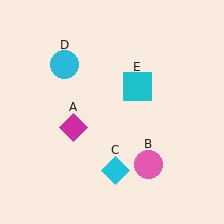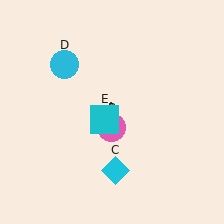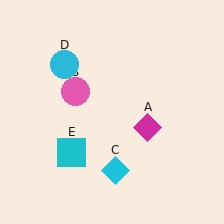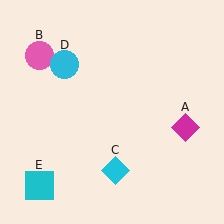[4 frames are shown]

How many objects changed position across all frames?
3 objects changed position: magenta diamond (object A), pink circle (object B), cyan square (object E).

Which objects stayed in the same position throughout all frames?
Cyan diamond (object C) and cyan circle (object D) remained stationary.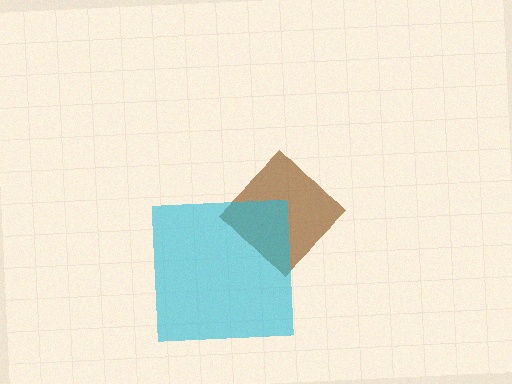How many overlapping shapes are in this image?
There are 2 overlapping shapes in the image.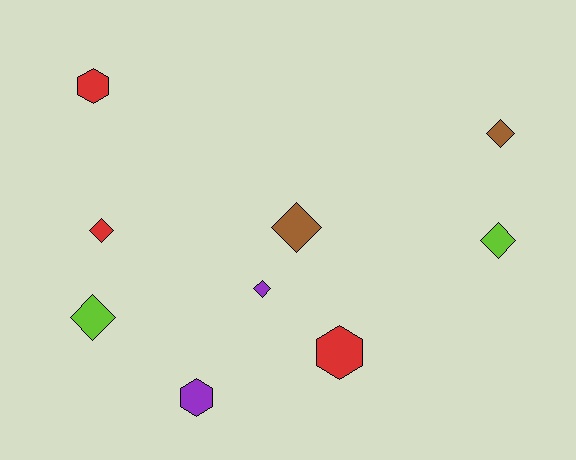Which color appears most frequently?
Red, with 3 objects.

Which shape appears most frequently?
Diamond, with 6 objects.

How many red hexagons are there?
There are 2 red hexagons.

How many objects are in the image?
There are 9 objects.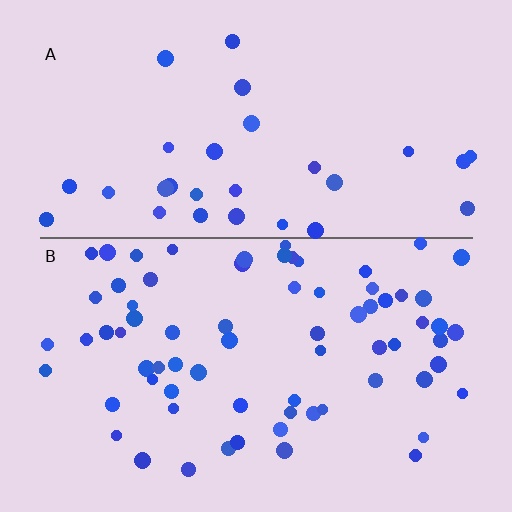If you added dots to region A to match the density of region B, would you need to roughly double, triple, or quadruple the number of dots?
Approximately double.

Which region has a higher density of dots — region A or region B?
B (the bottom).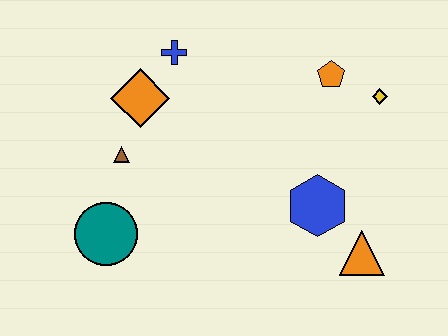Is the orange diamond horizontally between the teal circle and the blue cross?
Yes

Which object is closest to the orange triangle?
The blue hexagon is closest to the orange triangle.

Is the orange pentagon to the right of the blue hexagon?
Yes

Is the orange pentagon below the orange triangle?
No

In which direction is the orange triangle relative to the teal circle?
The orange triangle is to the right of the teal circle.